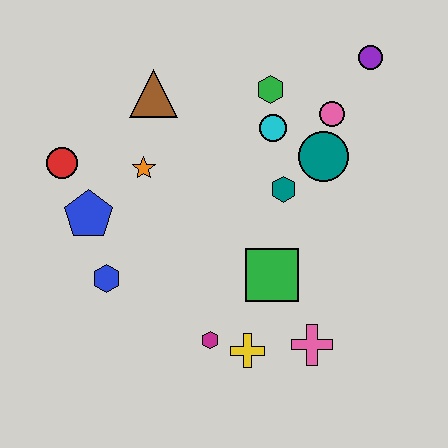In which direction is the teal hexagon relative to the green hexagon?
The teal hexagon is below the green hexagon.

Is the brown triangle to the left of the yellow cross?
Yes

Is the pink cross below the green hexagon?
Yes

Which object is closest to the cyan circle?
The green hexagon is closest to the cyan circle.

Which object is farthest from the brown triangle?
The pink cross is farthest from the brown triangle.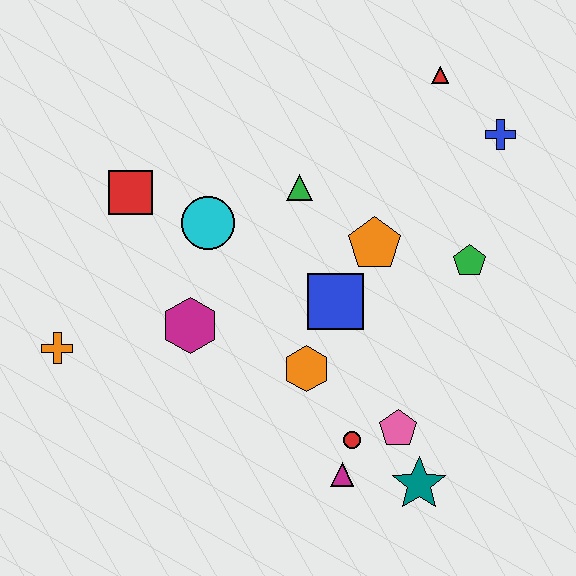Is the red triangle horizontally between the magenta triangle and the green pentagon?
Yes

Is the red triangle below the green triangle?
No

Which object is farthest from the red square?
The teal star is farthest from the red square.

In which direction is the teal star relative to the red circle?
The teal star is to the right of the red circle.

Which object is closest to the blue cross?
The red triangle is closest to the blue cross.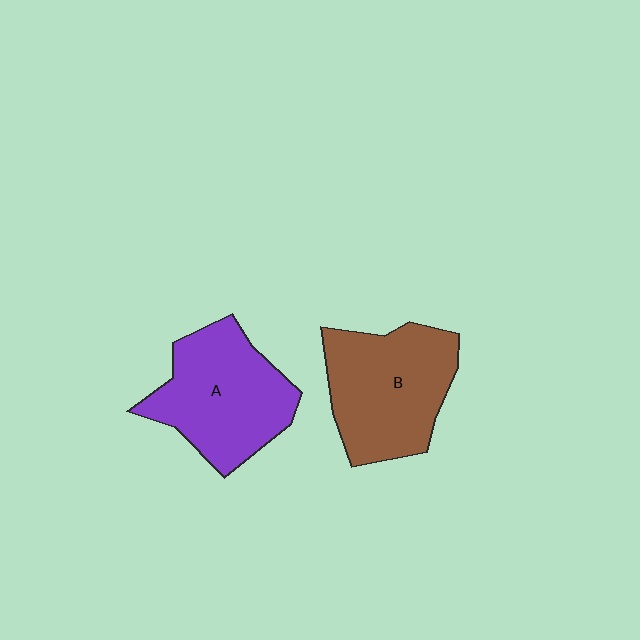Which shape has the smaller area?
Shape A (purple).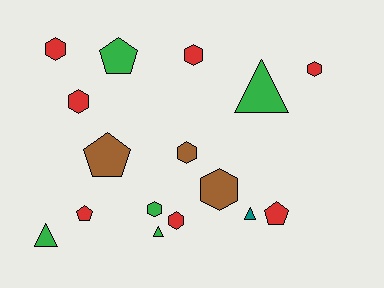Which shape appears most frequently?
Hexagon, with 8 objects.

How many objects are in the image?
There are 16 objects.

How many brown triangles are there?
There are no brown triangles.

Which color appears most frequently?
Red, with 7 objects.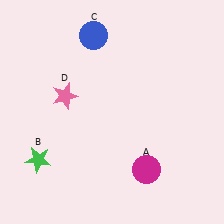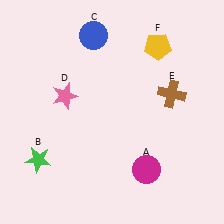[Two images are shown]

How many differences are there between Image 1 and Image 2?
There are 2 differences between the two images.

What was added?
A brown cross (E), a yellow pentagon (F) were added in Image 2.